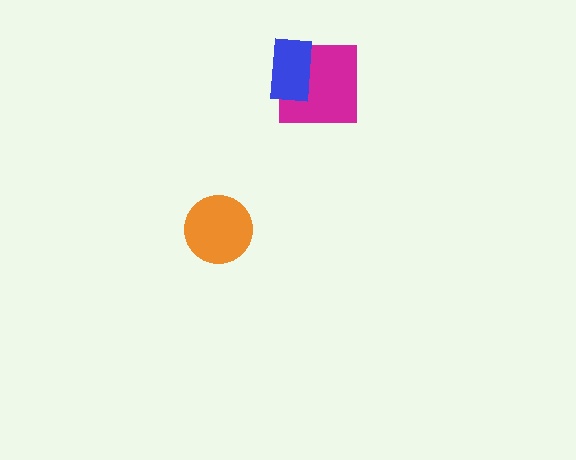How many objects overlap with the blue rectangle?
1 object overlaps with the blue rectangle.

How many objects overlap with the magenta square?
1 object overlaps with the magenta square.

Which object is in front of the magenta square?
The blue rectangle is in front of the magenta square.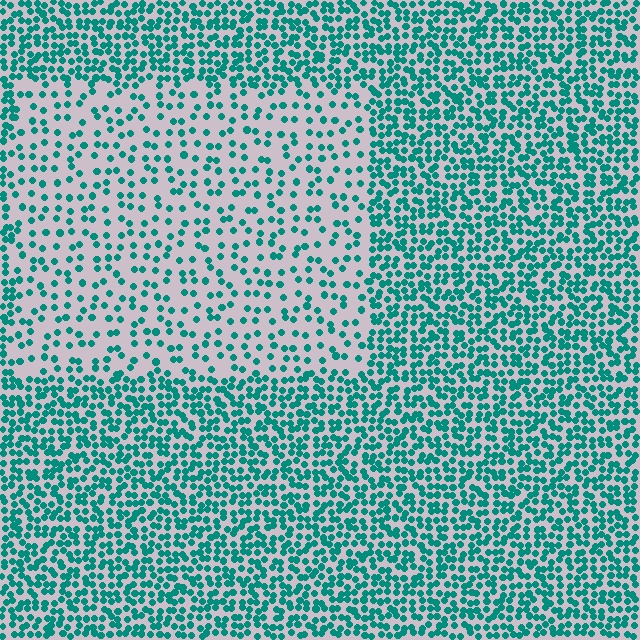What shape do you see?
I see a rectangle.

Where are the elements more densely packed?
The elements are more densely packed outside the rectangle boundary.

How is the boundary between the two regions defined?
The boundary is defined by a change in element density (approximately 2.4x ratio). All elements are the same color, size, and shape.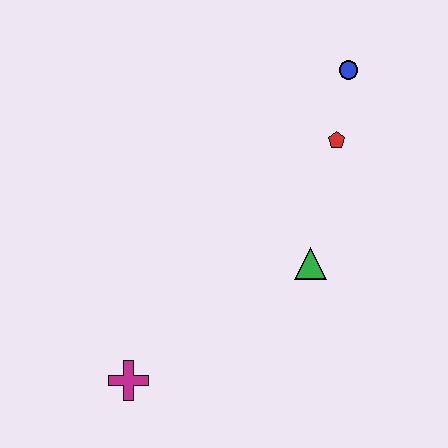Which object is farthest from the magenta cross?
The blue circle is farthest from the magenta cross.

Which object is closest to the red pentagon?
The blue circle is closest to the red pentagon.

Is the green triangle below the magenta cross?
No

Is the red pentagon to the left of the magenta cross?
No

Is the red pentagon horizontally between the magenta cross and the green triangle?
No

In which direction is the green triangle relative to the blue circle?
The green triangle is below the blue circle.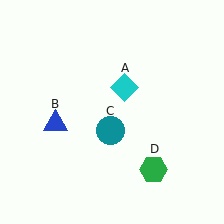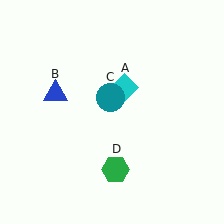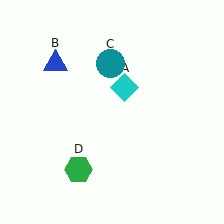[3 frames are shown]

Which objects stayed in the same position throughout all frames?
Cyan diamond (object A) remained stationary.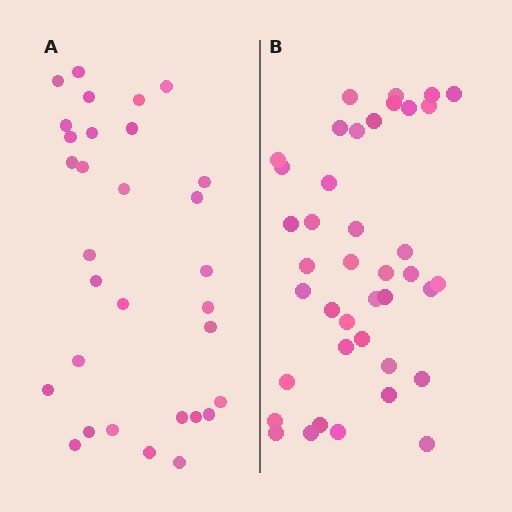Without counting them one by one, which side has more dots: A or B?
Region B (the right region) has more dots.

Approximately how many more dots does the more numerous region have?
Region B has roughly 8 or so more dots than region A.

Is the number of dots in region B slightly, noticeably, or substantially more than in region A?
Region B has noticeably more, but not dramatically so. The ratio is roughly 1.3 to 1.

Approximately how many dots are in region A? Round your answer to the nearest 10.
About 30 dots. (The exact count is 31, which rounds to 30.)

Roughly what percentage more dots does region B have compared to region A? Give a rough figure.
About 30% more.